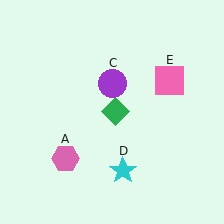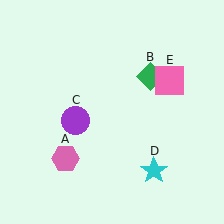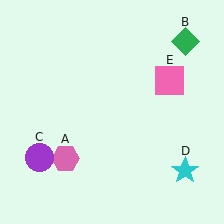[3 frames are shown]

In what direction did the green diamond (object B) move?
The green diamond (object B) moved up and to the right.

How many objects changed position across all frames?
3 objects changed position: green diamond (object B), purple circle (object C), cyan star (object D).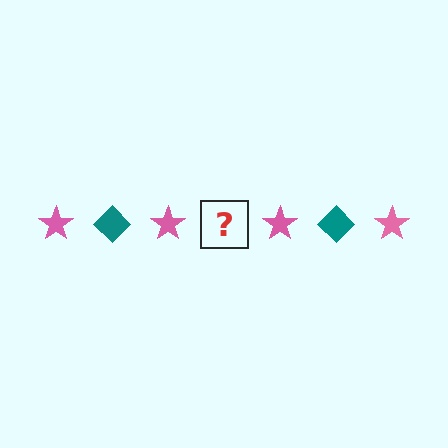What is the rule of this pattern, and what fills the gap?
The rule is that the pattern alternates between pink star and teal diamond. The gap should be filled with a teal diamond.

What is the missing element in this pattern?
The missing element is a teal diamond.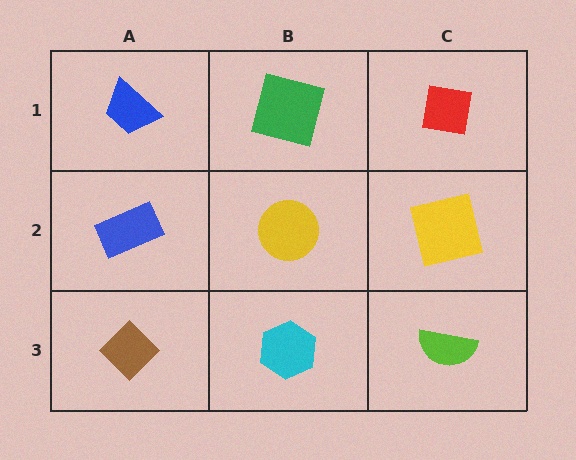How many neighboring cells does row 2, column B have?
4.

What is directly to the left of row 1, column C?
A green square.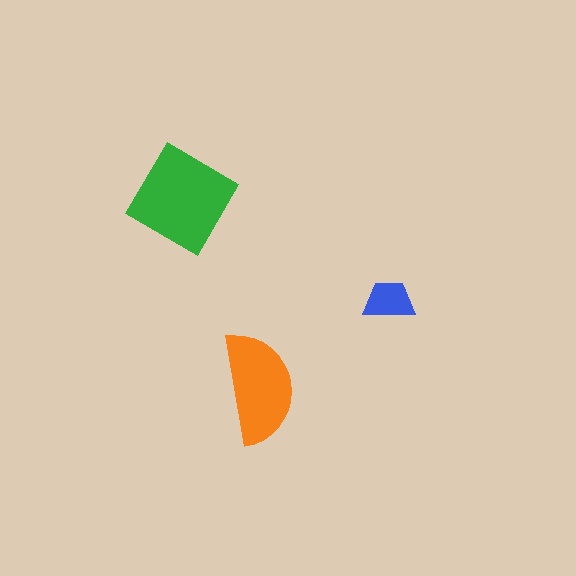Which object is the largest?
The green diamond.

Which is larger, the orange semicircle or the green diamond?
The green diamond.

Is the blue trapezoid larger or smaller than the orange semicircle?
Smaller.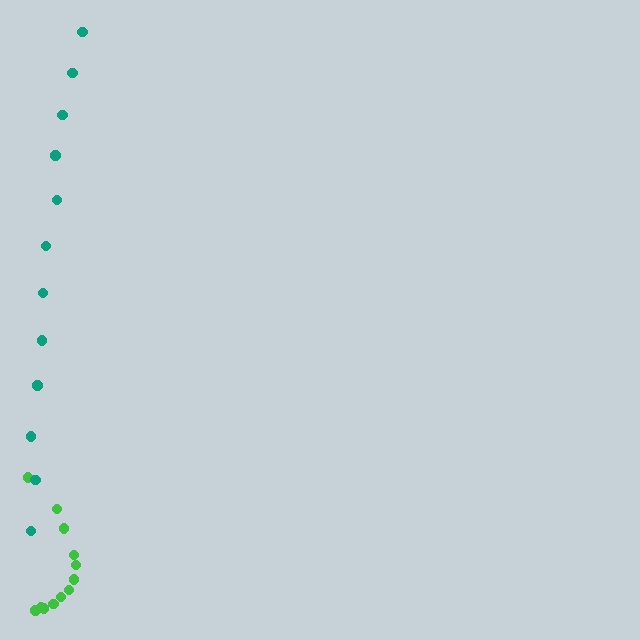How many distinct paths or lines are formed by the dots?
There are 2 distinct paths.